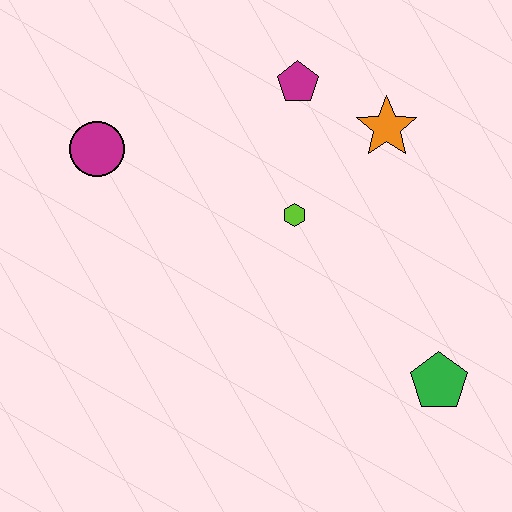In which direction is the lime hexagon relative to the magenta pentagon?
The lime hexagon is below the magenta pentagon.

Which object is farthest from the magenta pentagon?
The green pentagon is farthest from the magenta pentagon.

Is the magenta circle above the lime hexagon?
Yes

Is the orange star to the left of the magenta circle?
No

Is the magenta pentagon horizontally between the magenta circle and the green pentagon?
Yes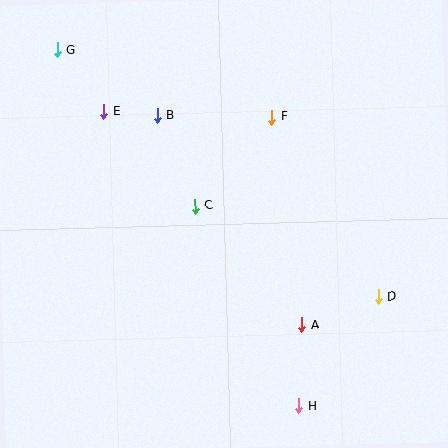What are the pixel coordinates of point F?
Point F is at (272, 117).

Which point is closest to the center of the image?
Point C at (195, 206) is closest to the center.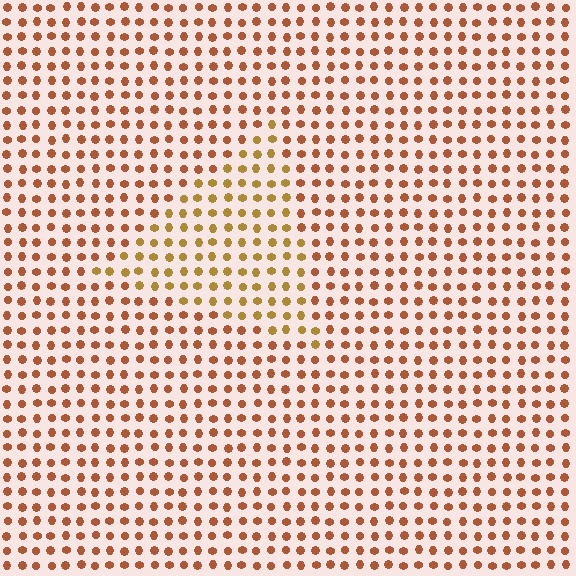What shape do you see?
I see a triangle.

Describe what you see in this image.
The image is filled with small brown elements in a uniform arrangement. A triangle-shaped region is visible where the elements are tinted to a slightly different hue, forming a subtle color boundary.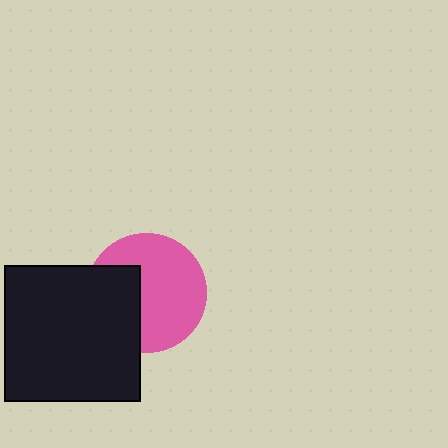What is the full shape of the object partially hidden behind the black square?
The partially hidden object is a pink circle.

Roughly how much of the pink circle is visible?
About half of it is visible (roughly 65%).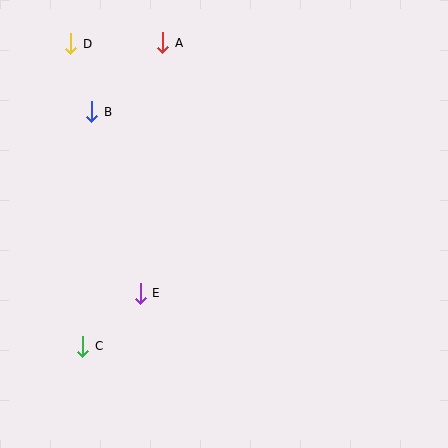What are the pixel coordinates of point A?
Point A is at (163, 43).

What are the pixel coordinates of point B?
Point B is at (92, 112).